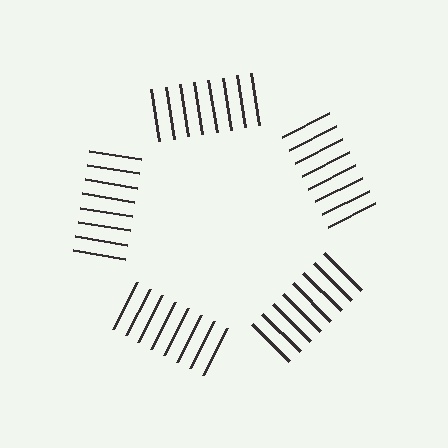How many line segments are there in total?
40 — 8 along each of the 5 edges.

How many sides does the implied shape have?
5 sides — the line-ends trace a pentagon.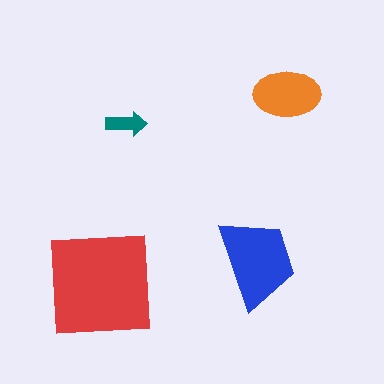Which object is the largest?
The red square.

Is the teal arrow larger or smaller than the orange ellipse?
Smaller.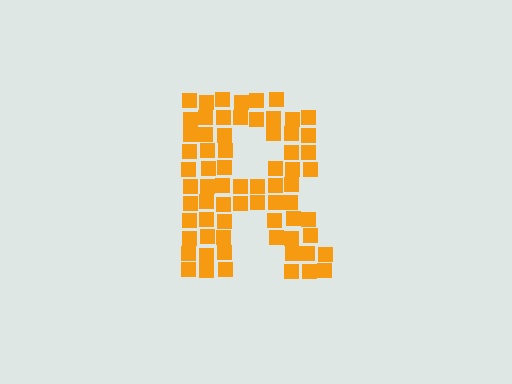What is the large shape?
The large shape is the letter R.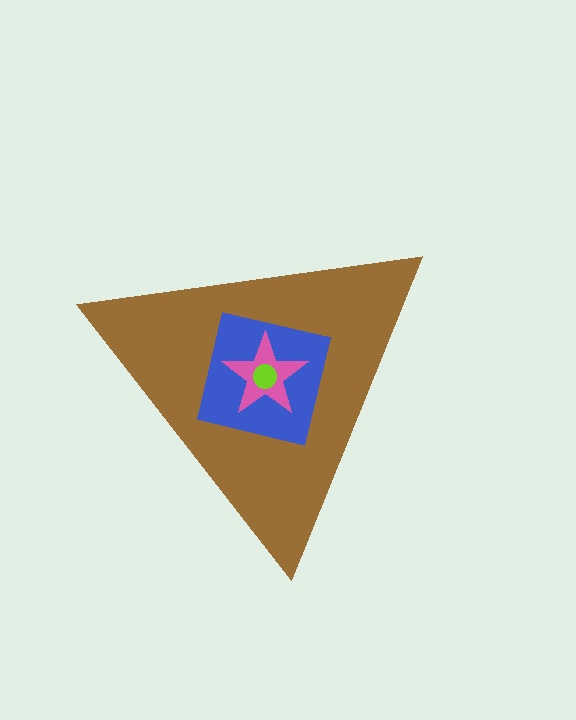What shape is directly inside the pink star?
The lime circle.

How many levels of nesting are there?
4.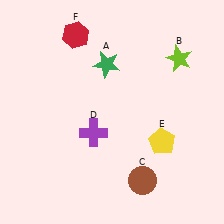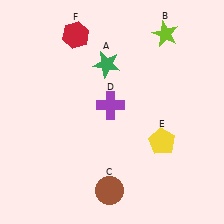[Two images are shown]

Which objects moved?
The objects that moved are: the lime star (B), the brown circle (C), the purple cross (D).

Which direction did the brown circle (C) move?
The brown circle (C) moved left.